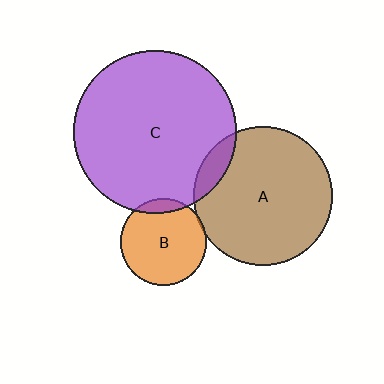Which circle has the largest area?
Circle C (purple).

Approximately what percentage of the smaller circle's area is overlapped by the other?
Approximately 5%.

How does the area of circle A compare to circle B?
Approximately 2.6 times.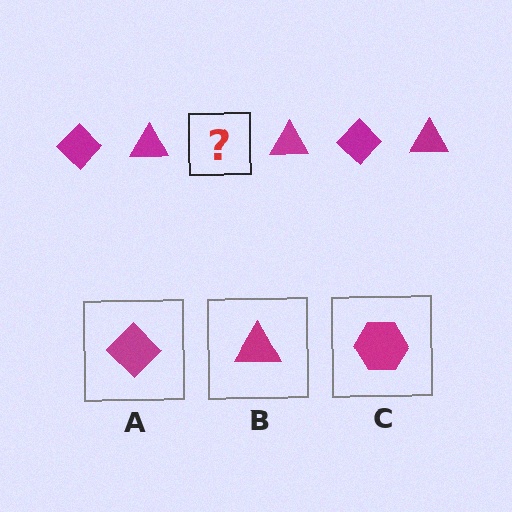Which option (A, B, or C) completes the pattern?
A.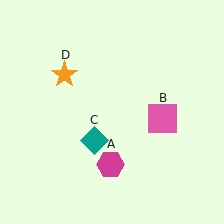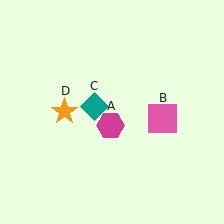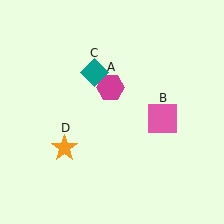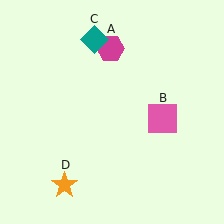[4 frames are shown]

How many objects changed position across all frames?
3 objects changed position: magenta hexagon (object A), teal diamond (object C), orange star (object D).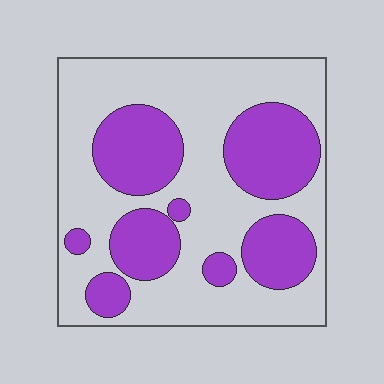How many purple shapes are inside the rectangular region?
8.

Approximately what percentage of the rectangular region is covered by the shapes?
Approximately 35%.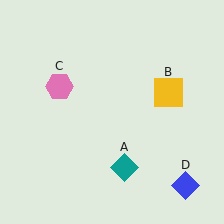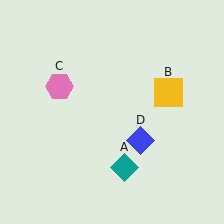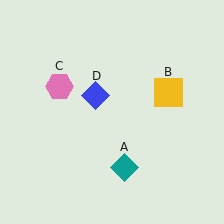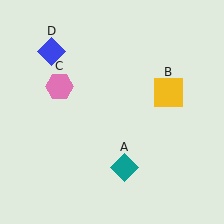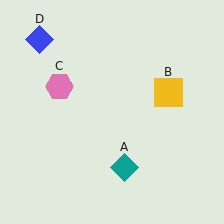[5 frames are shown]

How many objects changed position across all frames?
1 object changed position: blue diamond (object D).